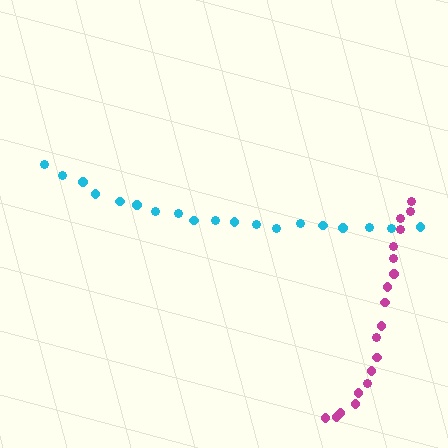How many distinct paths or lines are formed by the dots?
There are 2 distinct paths.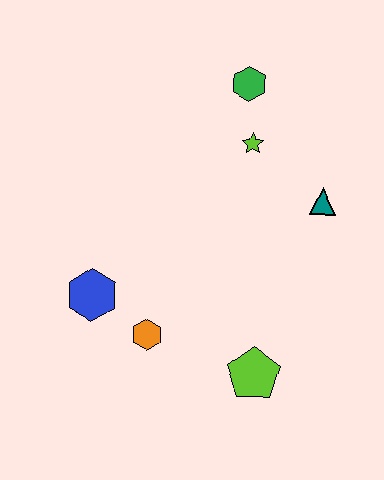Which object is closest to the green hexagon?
The lime star is closest to the green hexagon.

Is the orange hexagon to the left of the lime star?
Yes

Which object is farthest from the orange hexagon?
The green hexagon is farthest from the orange hexagon.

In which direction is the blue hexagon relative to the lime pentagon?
The blue hexagon is to the left of the lime pentagon.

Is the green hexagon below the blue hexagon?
No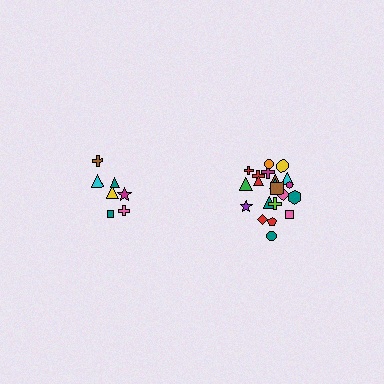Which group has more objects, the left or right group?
The right group.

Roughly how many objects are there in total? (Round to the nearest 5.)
Roughly 30 objects in total.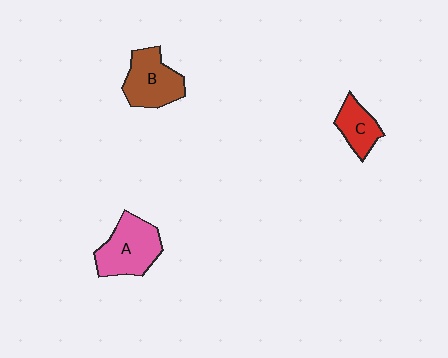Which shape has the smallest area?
Shape C (red).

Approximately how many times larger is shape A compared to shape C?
Approximately 1.7 times.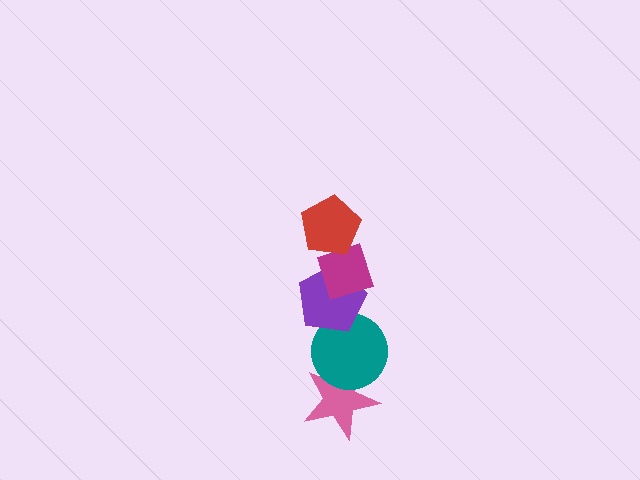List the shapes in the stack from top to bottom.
From top to bottom: the red pentagon, the magenta diamond, the purple pentagon, the teal circle, the pink star.